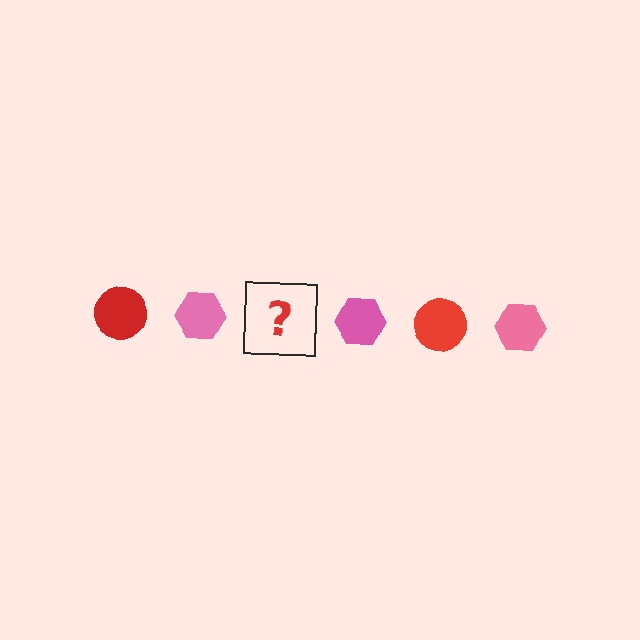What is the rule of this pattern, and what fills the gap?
The rule is that the pattern alternates between red circle and pink hexagon. The gap should be filled with a red circle.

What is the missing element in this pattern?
The missing element is a red circle.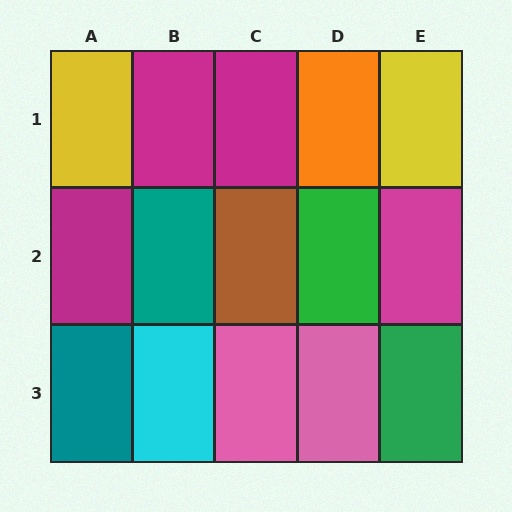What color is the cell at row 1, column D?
Orange.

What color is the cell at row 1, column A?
Yellow.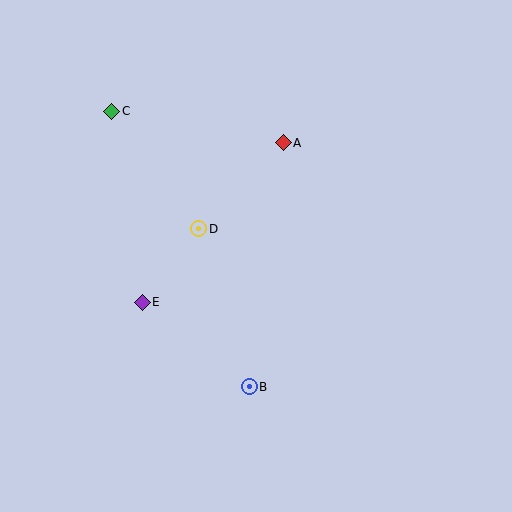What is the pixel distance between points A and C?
The distance between A and C is 174 pixels.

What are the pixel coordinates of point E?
Point E is at (142, 302).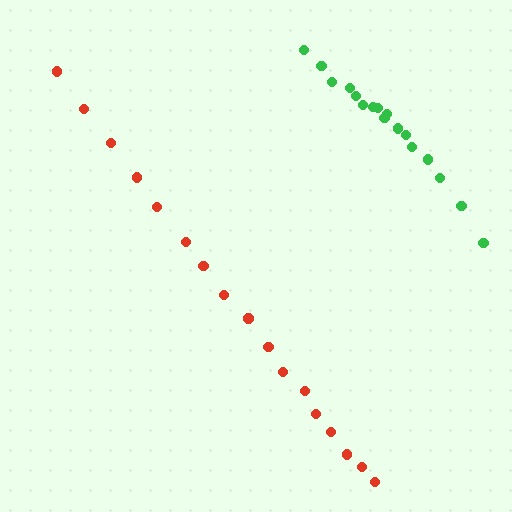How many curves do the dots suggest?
There are 2 distinct paths.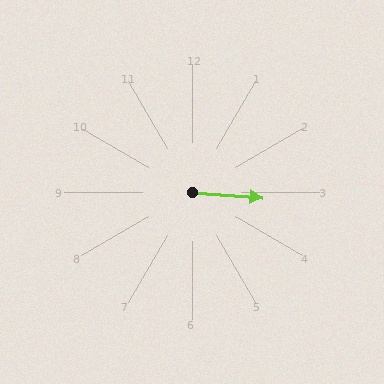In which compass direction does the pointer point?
East.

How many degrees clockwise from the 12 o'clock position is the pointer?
Approximately 94 degrees.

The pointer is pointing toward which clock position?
Roughly 3 o'clock.